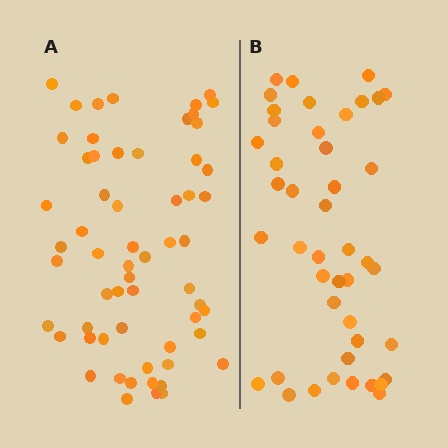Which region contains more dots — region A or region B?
Region A (the left region) has more dots.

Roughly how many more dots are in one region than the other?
Region A has approximately 15 more dots than region B.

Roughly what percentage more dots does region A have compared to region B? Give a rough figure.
About 35% more.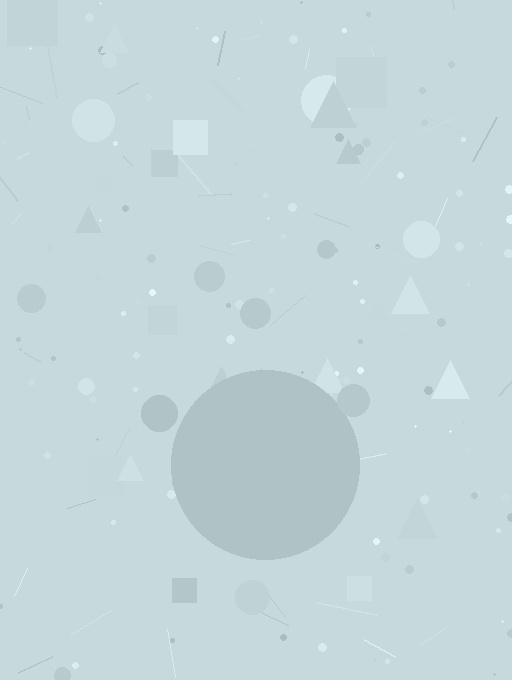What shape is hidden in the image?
A circle is hidden in the image.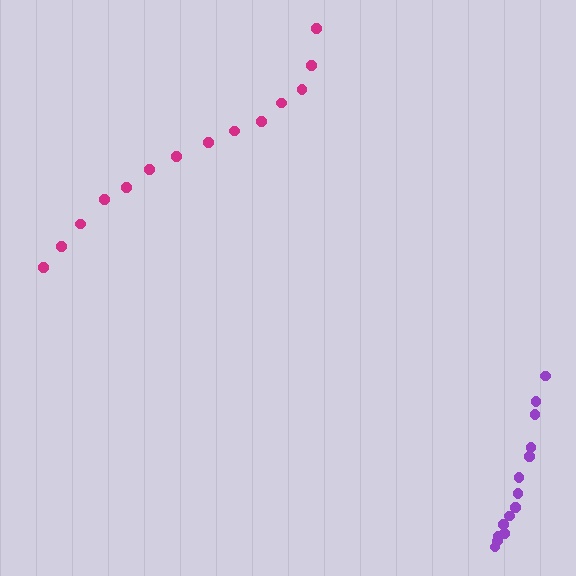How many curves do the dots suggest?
There are 2 distinct paths.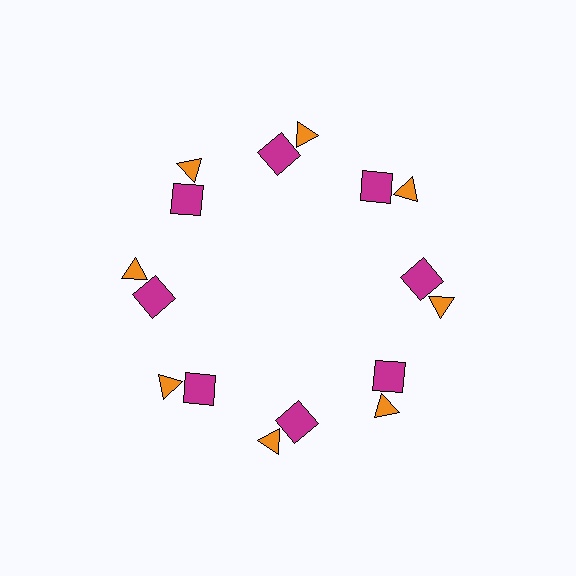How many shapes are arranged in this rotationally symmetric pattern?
There are 16 shapes, arranged in 8 groups of 2.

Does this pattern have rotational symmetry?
Yes, this pattern has 8-fold rotational symmetry. It looks the same after rotating 45 degrees around the center.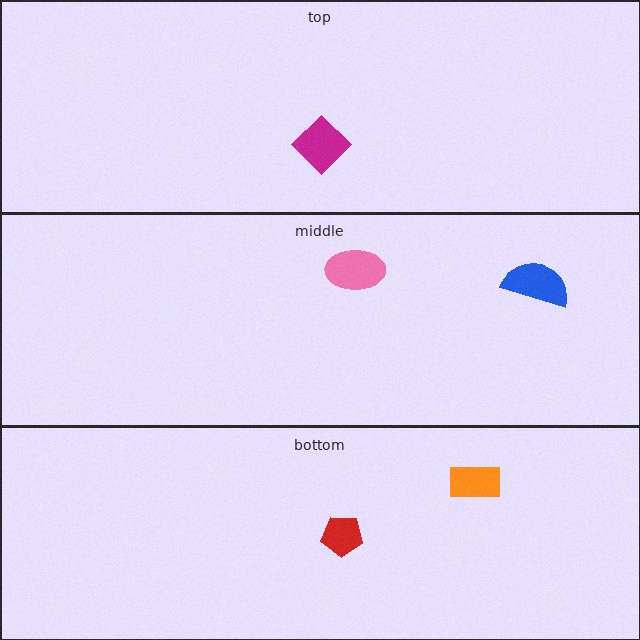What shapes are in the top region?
The magenta diamond.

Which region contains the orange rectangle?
The bottom region.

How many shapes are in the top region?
1.